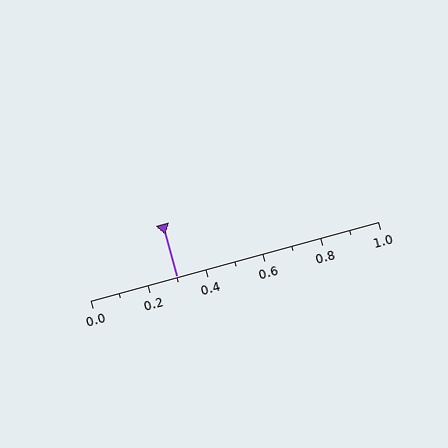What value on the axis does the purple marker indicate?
The marker indicates approximately 0.3.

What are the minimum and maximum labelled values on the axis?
The axis runs from 0.0 to 1.0.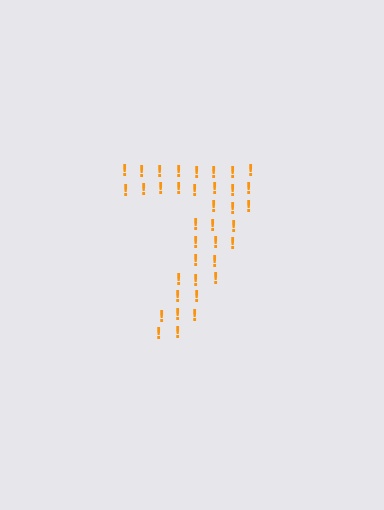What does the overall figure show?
The overall figure shows the digit 7.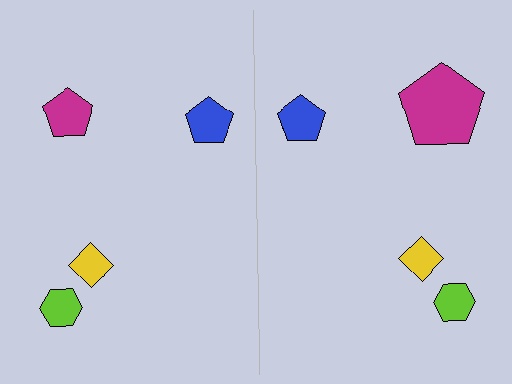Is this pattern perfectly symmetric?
No, the pattern is not perfectly symmetric. The magenta pentagon on the right side has a different size than its mirror counterpart.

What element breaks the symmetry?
The magenta pentagon on the right side has a different size than its mirror counterpart.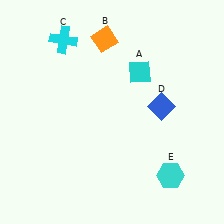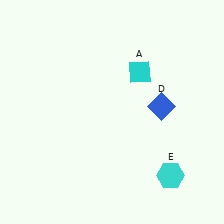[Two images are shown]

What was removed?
The cyan cross (C), the orange diamond (B) were removed in Image 2.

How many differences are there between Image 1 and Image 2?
There are 2 differences between the two images.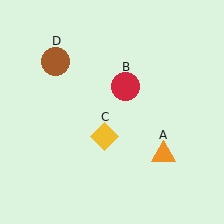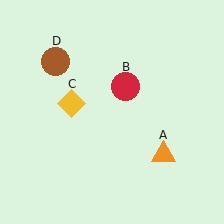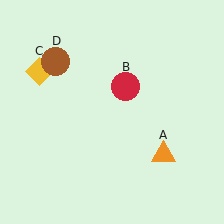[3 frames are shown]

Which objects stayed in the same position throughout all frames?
Orange triangle (object A) and red circle (object B) and brown circle (object D) remained stationary.